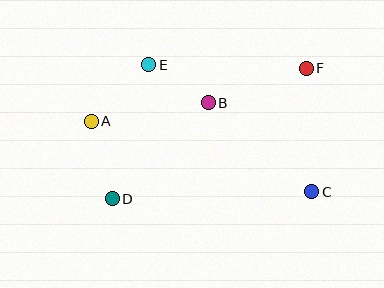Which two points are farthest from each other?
Points D and F are farthest from each other.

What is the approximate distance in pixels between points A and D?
The distance between A and D is approximately 80 pixels.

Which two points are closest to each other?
Points B and E are closest to each other.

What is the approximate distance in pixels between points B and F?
The distance between B and F is approximately 104 pixels.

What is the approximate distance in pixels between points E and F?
The distance between E and F is approximately 158 pixels.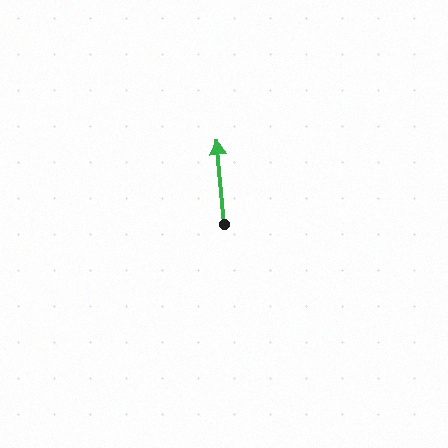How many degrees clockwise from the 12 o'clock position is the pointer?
Approximately 355 degrees.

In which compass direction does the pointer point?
North.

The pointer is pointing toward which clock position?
Roughly 12 o'clock.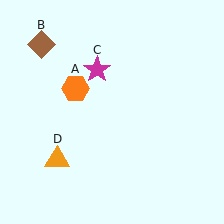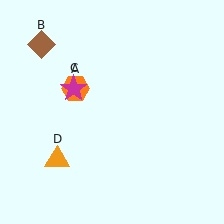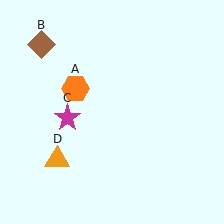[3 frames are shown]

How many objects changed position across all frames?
1 object changed position: magenta star (object C).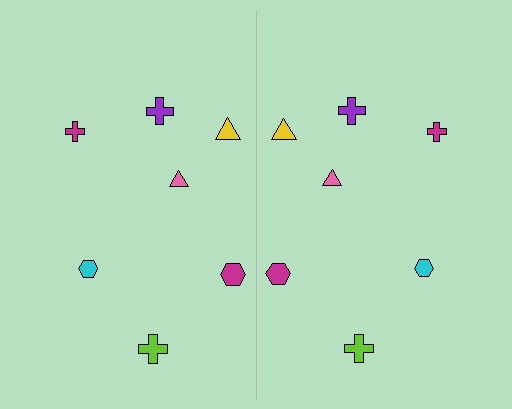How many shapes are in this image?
There are 14 shapes in this image.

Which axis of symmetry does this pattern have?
The pattern has a vertical axis of symmetry running through the center of the image.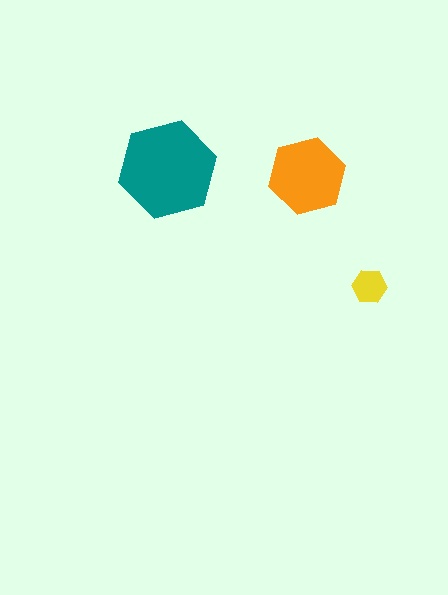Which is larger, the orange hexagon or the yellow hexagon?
The orange one.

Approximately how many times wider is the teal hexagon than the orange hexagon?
About 1.5 times wider.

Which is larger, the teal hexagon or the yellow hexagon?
The teal one.